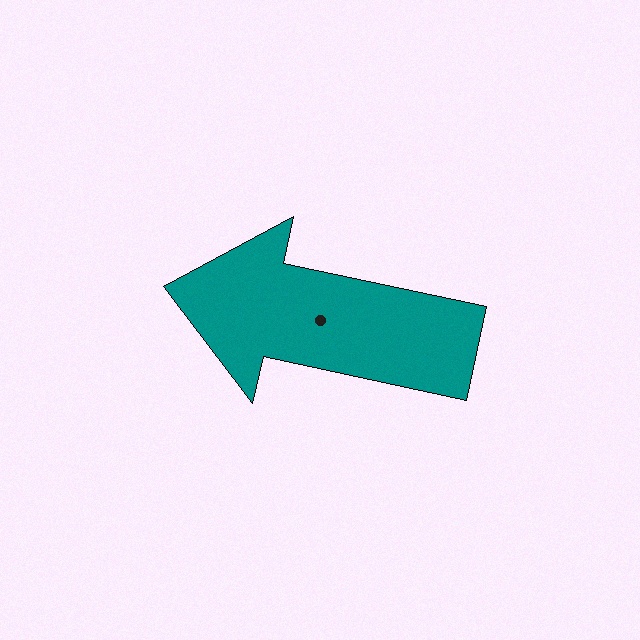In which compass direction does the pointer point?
West.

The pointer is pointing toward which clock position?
Roughly 9 o'clock.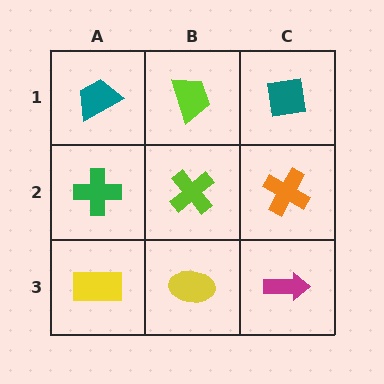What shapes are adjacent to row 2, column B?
A lime trapezoid (row 1, column B), a yellow ellipse (row 3, column B), a green cross (row 2, column A), an orange cross (row 2, column C).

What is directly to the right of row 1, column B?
A teal square.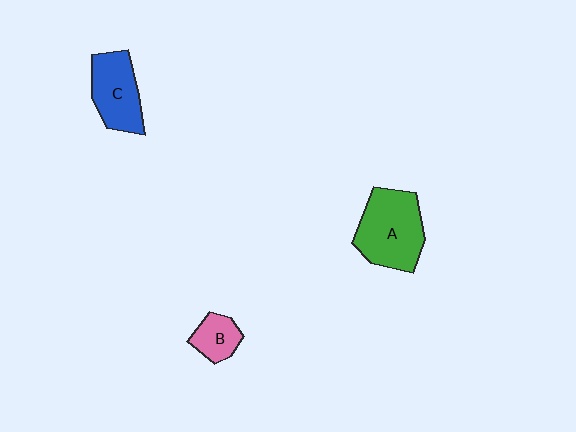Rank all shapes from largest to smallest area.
From largest to smallest: A (green), C (blue), B (pink).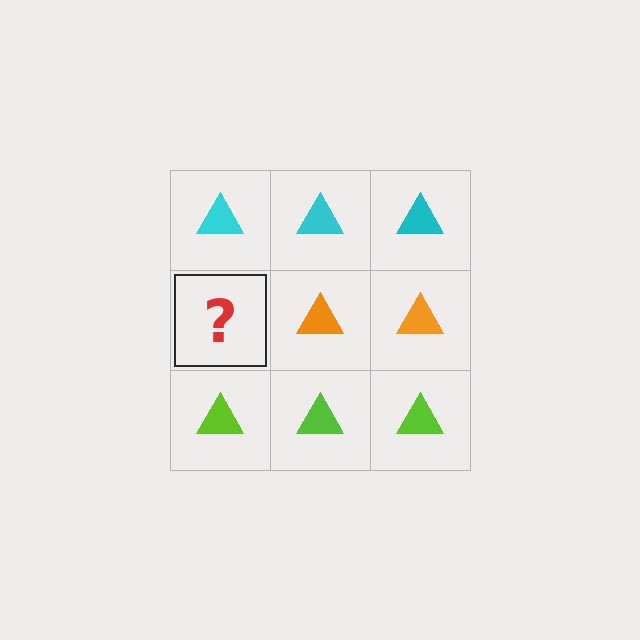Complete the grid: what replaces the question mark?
The question mark should be replaced with an orange triangle.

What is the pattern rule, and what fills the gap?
The rule is that each row has a consistent color. The gap should be filled with an orange triangle.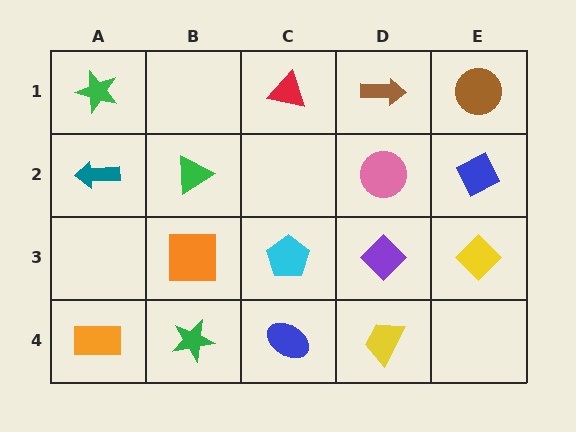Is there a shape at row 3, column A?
No, that cell is empty.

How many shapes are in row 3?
4 shapes.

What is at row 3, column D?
A purple diamond.